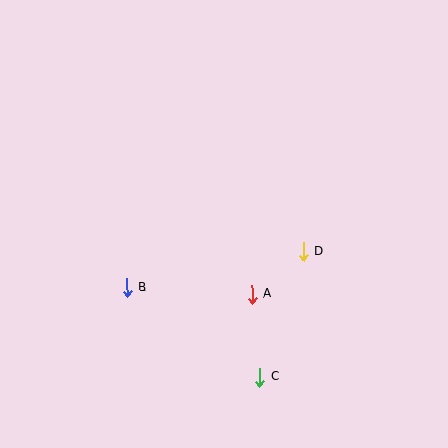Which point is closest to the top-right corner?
Point D is closest to the top-right corner.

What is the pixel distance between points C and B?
The distance between C and B is 160 pixels.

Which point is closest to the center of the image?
Point A at (252, 294) is closest to the center.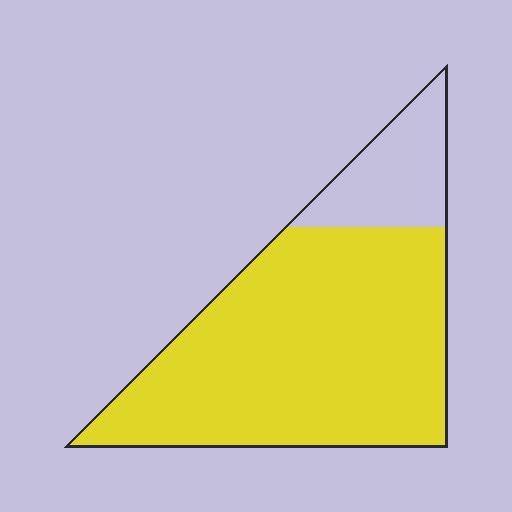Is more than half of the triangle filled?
Yes.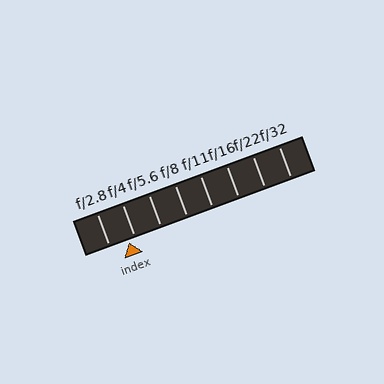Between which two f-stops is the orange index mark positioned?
The index mark is between f/2.8 and f/4.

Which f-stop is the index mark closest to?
The index mark is closest to f/4.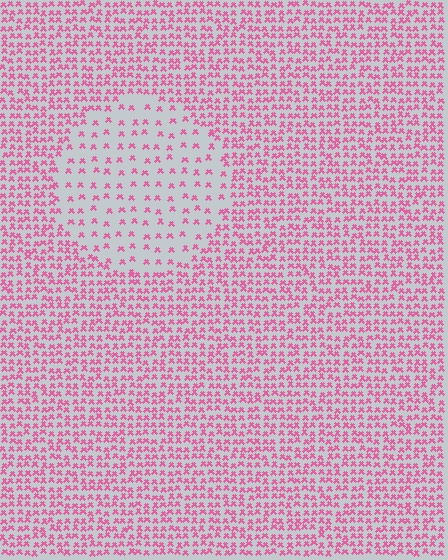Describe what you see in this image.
The image contains small pink elements arranged at two different densities. A circle-shaped region is visible where the elements are less densely packed than the surrounding area.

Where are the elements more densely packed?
The elements are more densely packed outside the circle boundary.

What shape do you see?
I see a circle.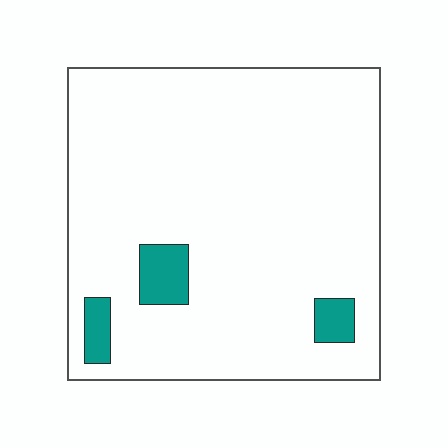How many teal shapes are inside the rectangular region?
3.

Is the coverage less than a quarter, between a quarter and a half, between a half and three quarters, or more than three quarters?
Less than a quarter.